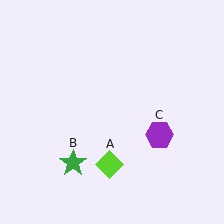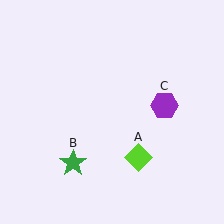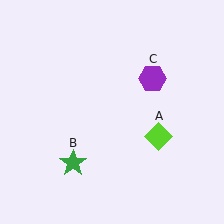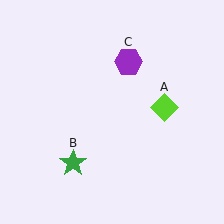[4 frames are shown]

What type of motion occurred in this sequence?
The lime diamond (object A), purple hexagon (object C) rotated counterclockwise around the center of the scene.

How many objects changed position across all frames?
2 objects changed position: lime diamond (object A), purple hexagon (object C).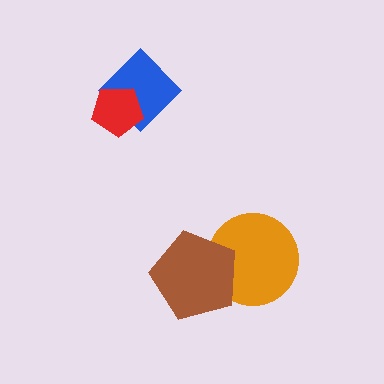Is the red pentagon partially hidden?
No, no other shape covers it.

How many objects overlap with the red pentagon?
1 object overlaps with the red pentagon.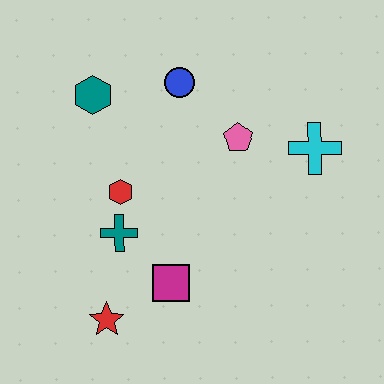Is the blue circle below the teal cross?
No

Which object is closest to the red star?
The magenta square is closest to the red star.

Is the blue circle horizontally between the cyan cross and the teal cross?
Yes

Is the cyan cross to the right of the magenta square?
Yes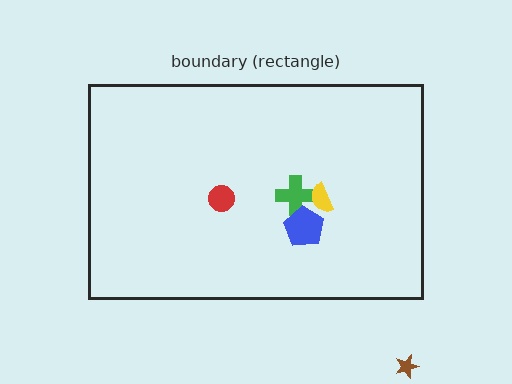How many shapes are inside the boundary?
4 inside, 1 outside.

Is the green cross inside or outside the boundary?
Inside.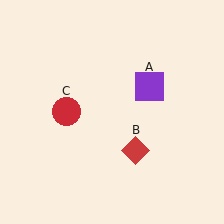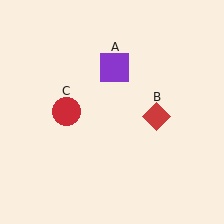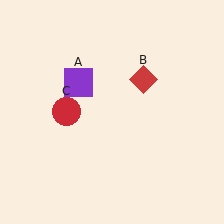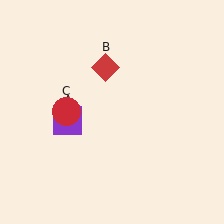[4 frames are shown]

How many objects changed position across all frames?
2 objects changed position: purple square (object A), red diamond (object B).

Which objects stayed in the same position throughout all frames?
Red circle (object C) remained stationary.